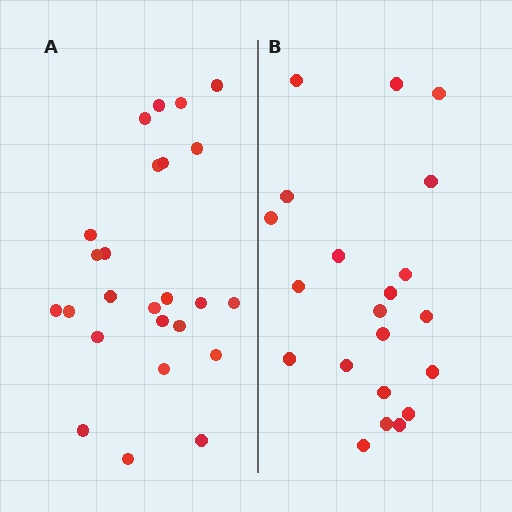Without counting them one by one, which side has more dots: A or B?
Region A (the left region) has more dots.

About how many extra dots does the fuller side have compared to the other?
Region A has about 4 more dots than region B.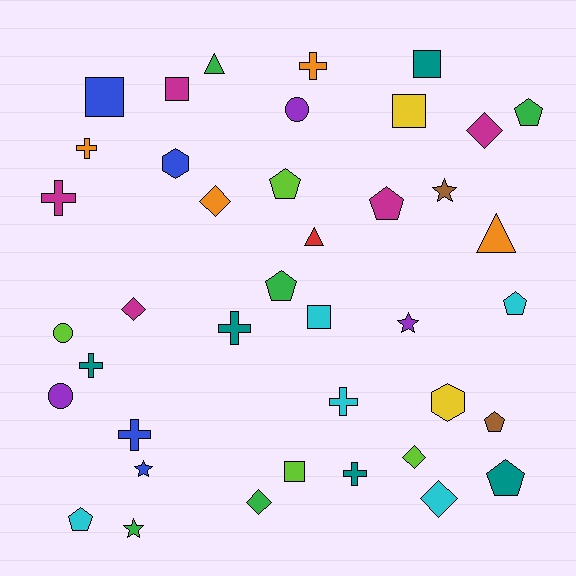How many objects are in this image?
There are 40 objects.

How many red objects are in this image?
There is 1 red object.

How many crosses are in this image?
There are 8 crosses.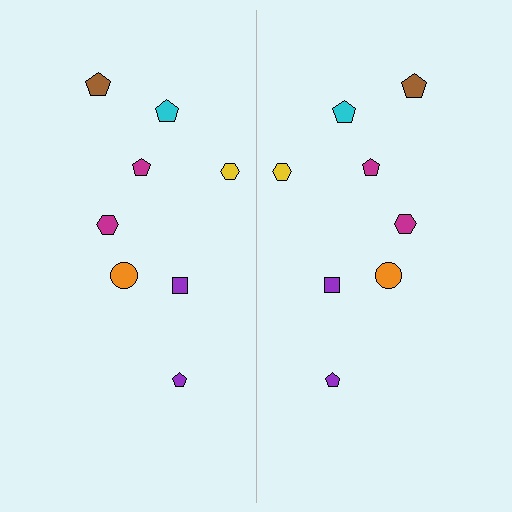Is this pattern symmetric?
Yes, this pattern has bilateral (reflection) symmetry.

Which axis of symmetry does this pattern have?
The pattern has a vertical axis of symmetry running through the center of the image.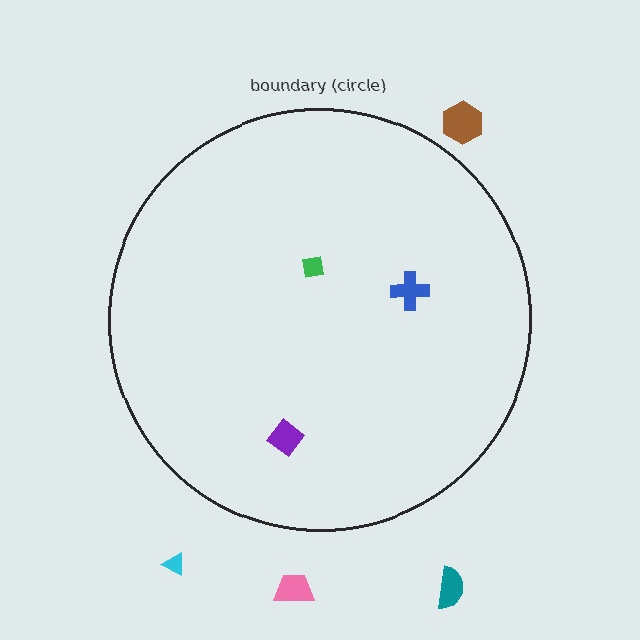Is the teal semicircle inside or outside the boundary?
Outside.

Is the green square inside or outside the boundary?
Inside.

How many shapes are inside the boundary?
3 inside, 4 outside.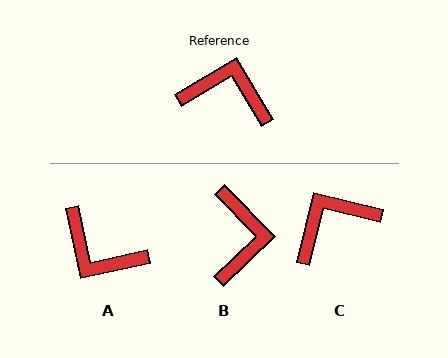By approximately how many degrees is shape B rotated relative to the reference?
Approximately 77 degrees clockwise.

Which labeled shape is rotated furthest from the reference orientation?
A, about 161 degrees away.